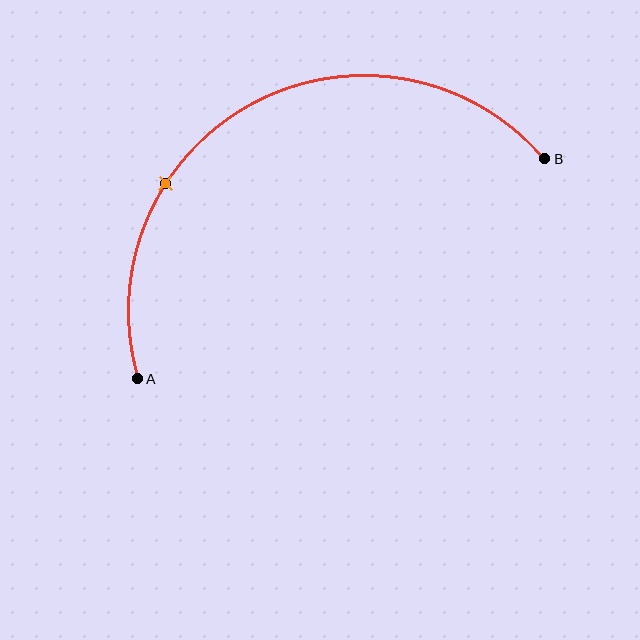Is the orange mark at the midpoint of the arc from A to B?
No. The orange mark lies on the arc but is closer to endpoint A. The arc midpoint would be at the point on the curve equidistant along the arc from both A and B.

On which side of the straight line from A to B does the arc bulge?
The arc bulges above the straight line connecting A and B.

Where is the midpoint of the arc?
The arc midpoint is the point on the curve farthest from the straight line joining A and B. It sits above that line.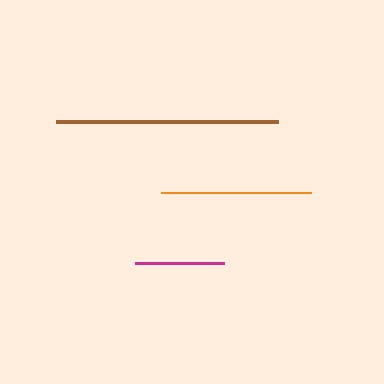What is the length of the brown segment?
The brown segment is approximately 222 pixels long.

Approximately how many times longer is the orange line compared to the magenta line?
The orange line is approximately 1.7 times the length of the magenta line.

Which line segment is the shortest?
The magenta line is the shortest at approximately 89 pixels.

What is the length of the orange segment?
The orange segment is approximately 150 pixels long.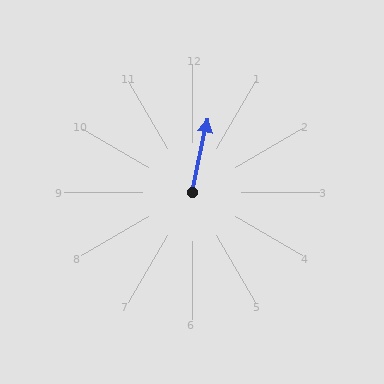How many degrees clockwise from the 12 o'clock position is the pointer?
Approximately 12 degrees.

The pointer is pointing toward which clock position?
Roughly 12 o'clock.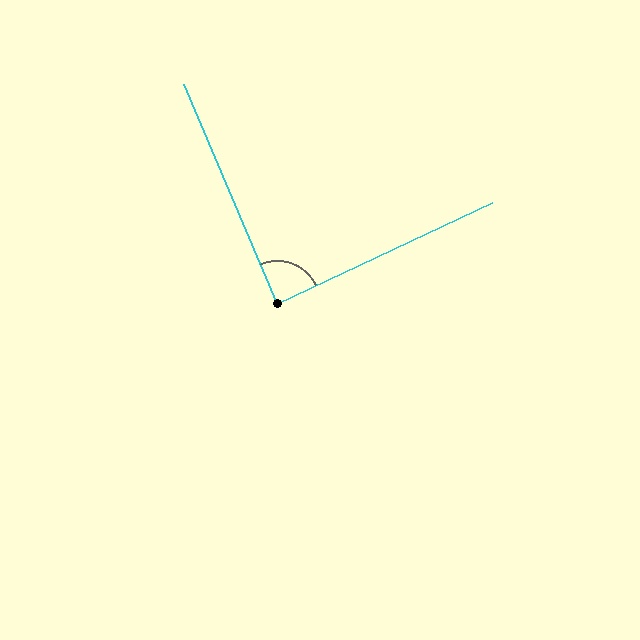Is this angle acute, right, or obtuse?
It is approximately a right angle.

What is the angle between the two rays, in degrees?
Approximately 88 degrees.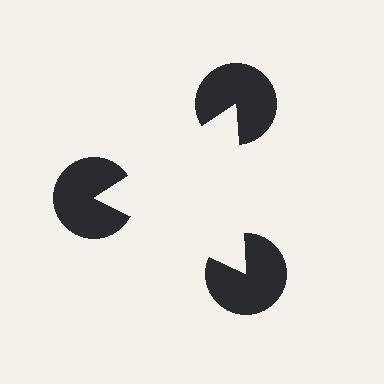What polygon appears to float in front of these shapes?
An illusory triangle — its edges are inferred from the aligned wedge cuts in the pac-man discs, not physically drawn.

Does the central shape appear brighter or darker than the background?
It typically appears slightly brighter than the background, even though no actual brightness change is drawn.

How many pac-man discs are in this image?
There are 3 — one at each vertex of the illusory triangle.